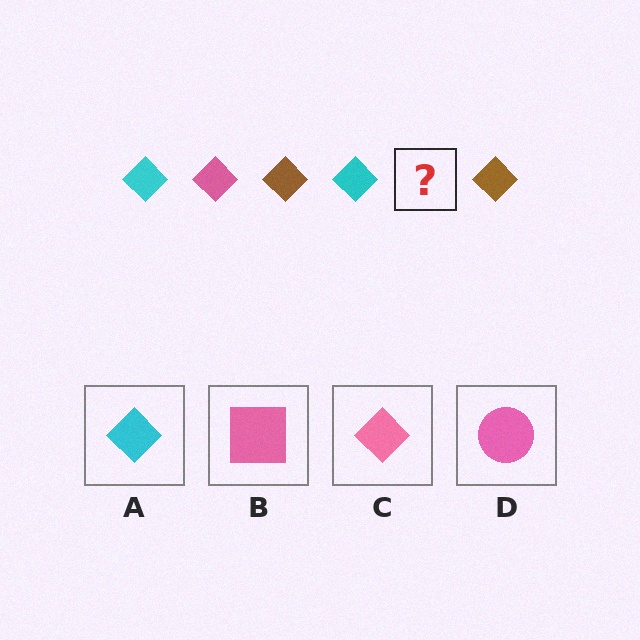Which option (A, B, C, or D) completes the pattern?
C.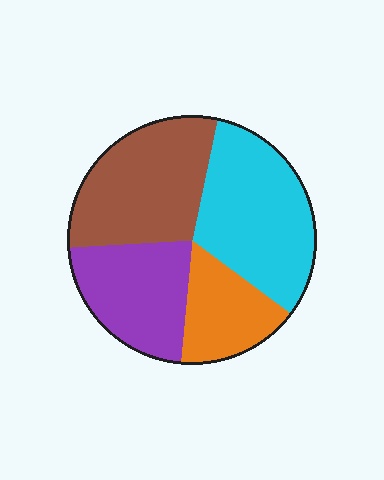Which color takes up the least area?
Orange, at roughly 15%.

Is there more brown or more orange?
Brown.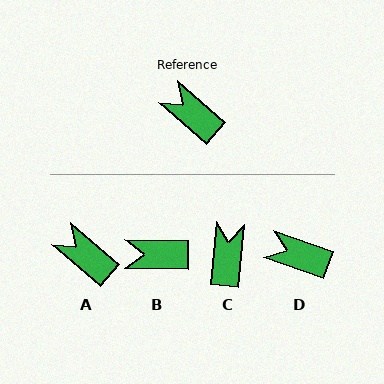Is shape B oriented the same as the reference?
No, it is off by about 40 degrees.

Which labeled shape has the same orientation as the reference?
A.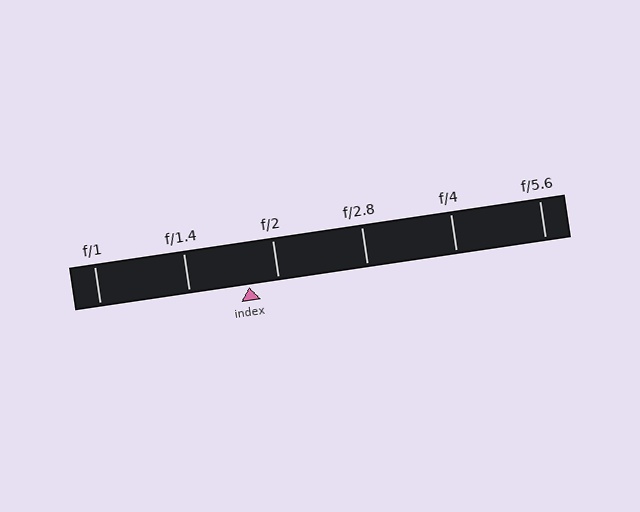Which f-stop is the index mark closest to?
The index mark is closest to f/2.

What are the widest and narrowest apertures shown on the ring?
The widest aperture shown is f/1 and the narrowest is f/5.6.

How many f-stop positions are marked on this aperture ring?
There are 6 f-stop positions marked.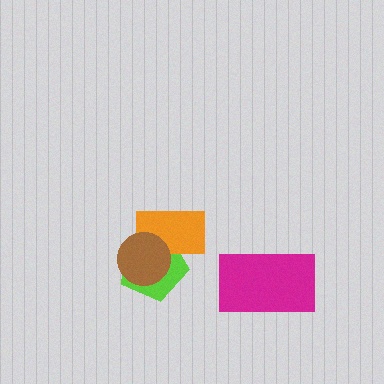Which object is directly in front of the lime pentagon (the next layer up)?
The orange rectangle is directly in front of the lime pentagon.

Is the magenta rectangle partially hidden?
No, no other shape covers it.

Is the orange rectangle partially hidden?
Yes, it is partially covered by another shape.